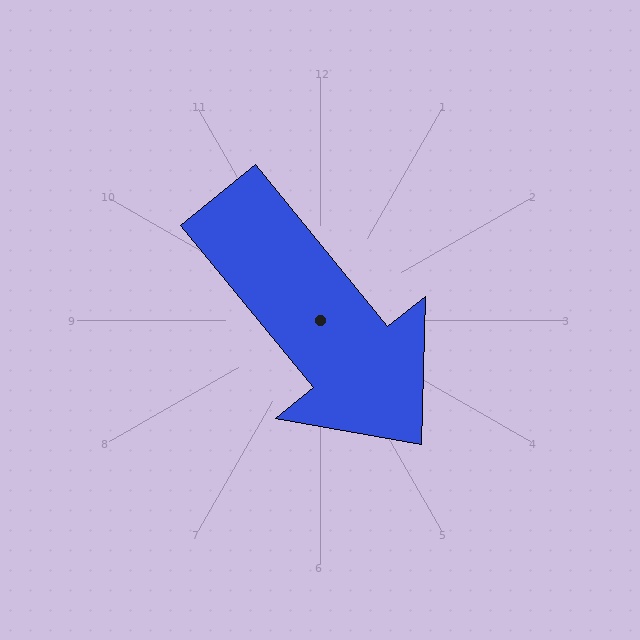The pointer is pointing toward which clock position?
Roughly 5 o'clock.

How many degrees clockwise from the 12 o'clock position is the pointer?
Approximately 141 degrees.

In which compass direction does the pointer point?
Southeast.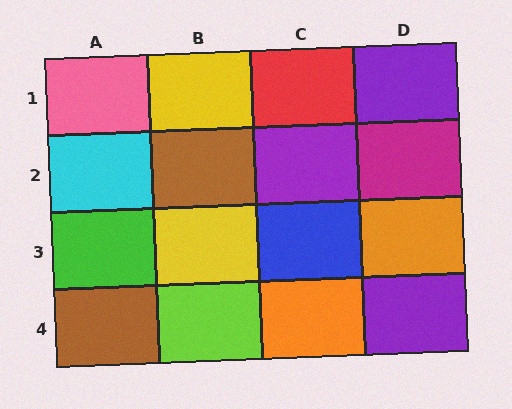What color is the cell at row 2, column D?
Magenta.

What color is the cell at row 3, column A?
Green.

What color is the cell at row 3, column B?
Yellow.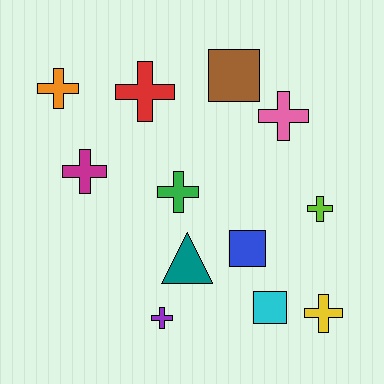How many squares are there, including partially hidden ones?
There are 3 squares.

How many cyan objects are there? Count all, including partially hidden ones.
There is 1 cyan object.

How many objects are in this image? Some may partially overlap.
There are 12 objects.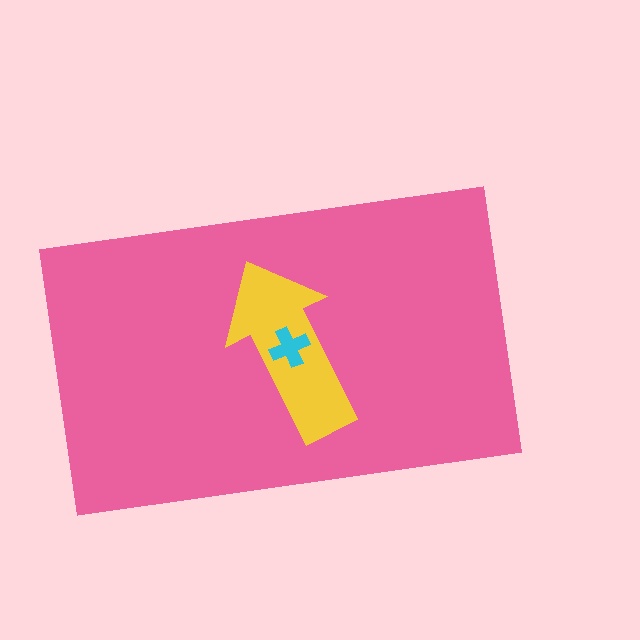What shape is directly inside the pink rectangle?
The yellow arrow.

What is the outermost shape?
The pink rectangle.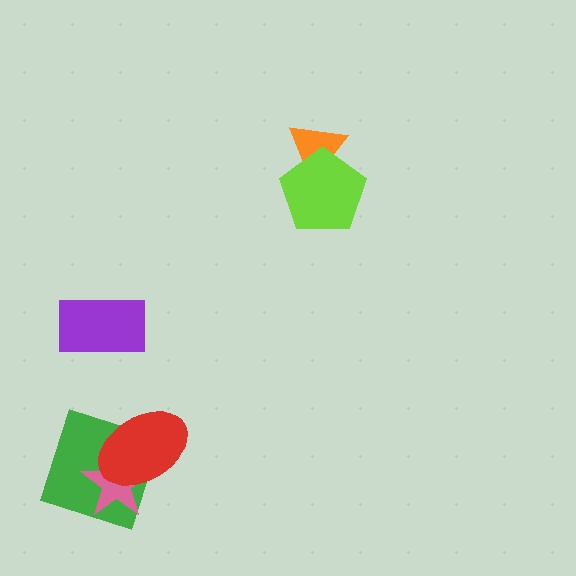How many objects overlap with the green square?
2 objects overlap with the green square.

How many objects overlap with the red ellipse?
2 objects overlap with the red ellipse.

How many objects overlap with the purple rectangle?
0 objects overlap with the purple rectangle.